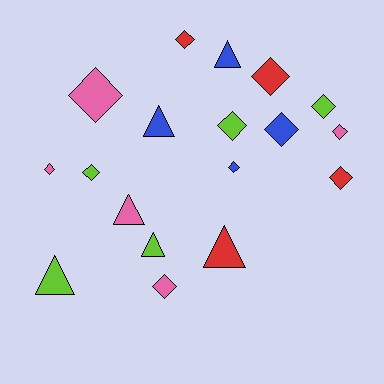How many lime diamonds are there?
There are 3 lime diamonds.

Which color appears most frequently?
Pink, with 5 objects.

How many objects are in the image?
There are 18 objects.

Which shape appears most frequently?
Diamond, with 12 objects.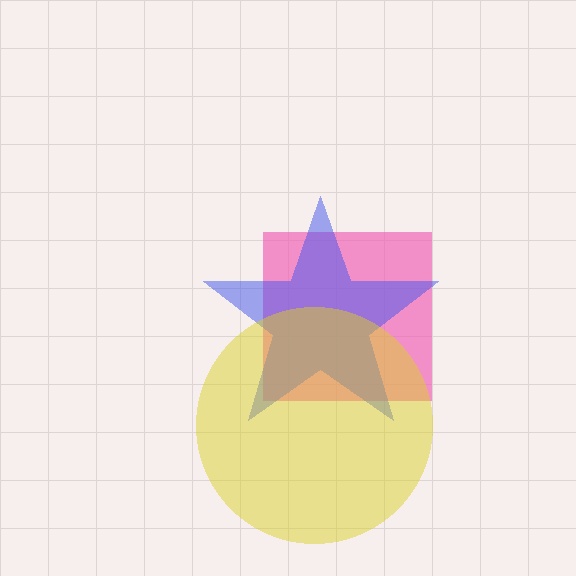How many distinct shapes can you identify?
There are 3 distinct shapes: a pink square, a blue star, a yellow circle.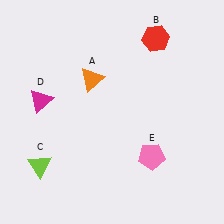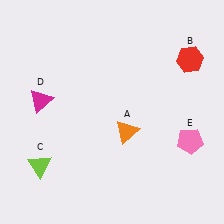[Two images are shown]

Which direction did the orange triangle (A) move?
The orange triangle (A) moved down.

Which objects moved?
The objects that moved are: the orange triangle (A), the red hexagon (B), the pink pentagon (E).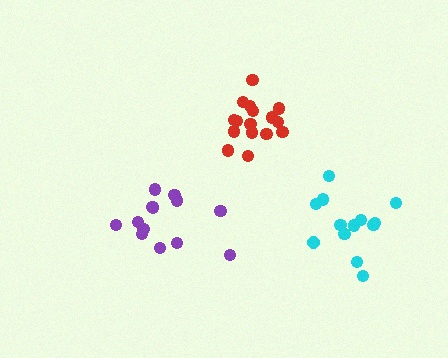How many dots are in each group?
Group 1: 16 dots, Group 2: 13 dots, Group 3: 13 dots (42 total).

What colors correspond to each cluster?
The clusters are colored: red, cyan, purple.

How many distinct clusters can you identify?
There are 3 distinct clusters.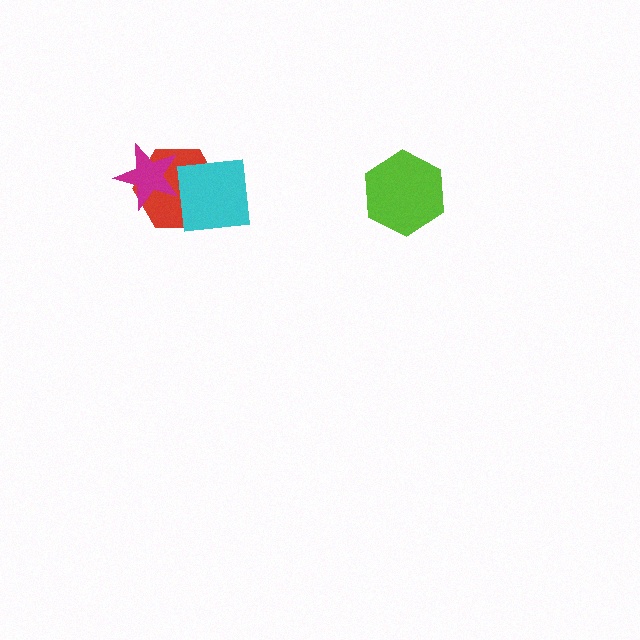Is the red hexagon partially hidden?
Yes, it is partially covered by another shape.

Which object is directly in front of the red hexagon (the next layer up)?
The magenta star is directly in front of the red hexagon.